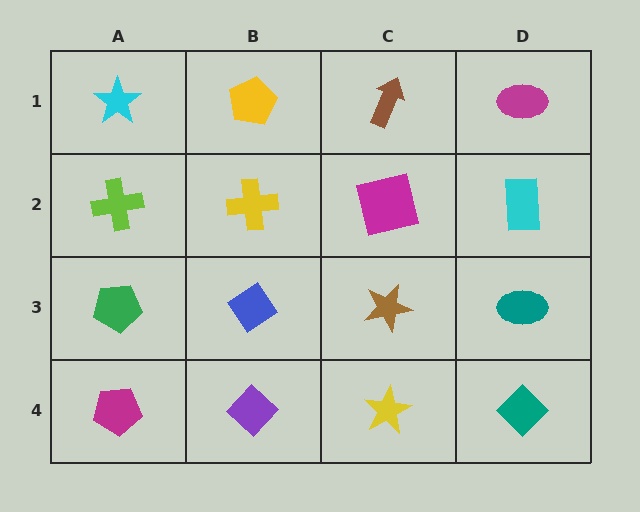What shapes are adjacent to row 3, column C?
A magenta square (row 2, column C), a yellow star (row 4, column C), a blue diamond (row 3, column B), a teal ellipse (row 3, column D).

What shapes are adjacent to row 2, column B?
A yellow pentagon (row 1, column B), a blue diamond (row 3, column B), a lime cross (row 2, column A), a magenta square (row 2, column C).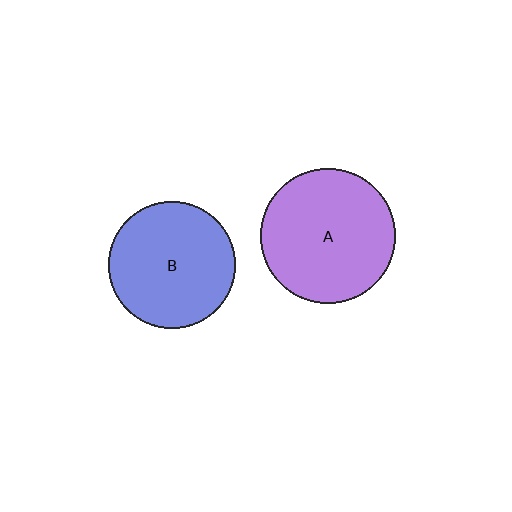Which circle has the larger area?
Circle A (purple).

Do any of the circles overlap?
No, none of the circles overlap.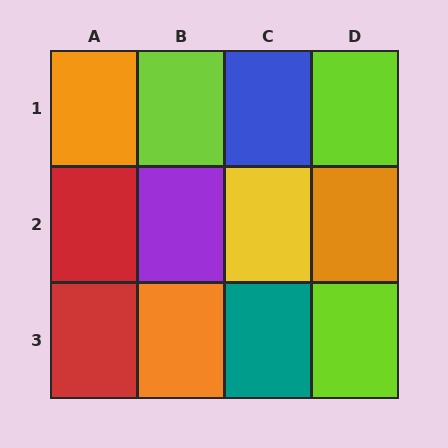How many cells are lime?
3 cells are lime.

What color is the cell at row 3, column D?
Lime.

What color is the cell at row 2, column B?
Purple.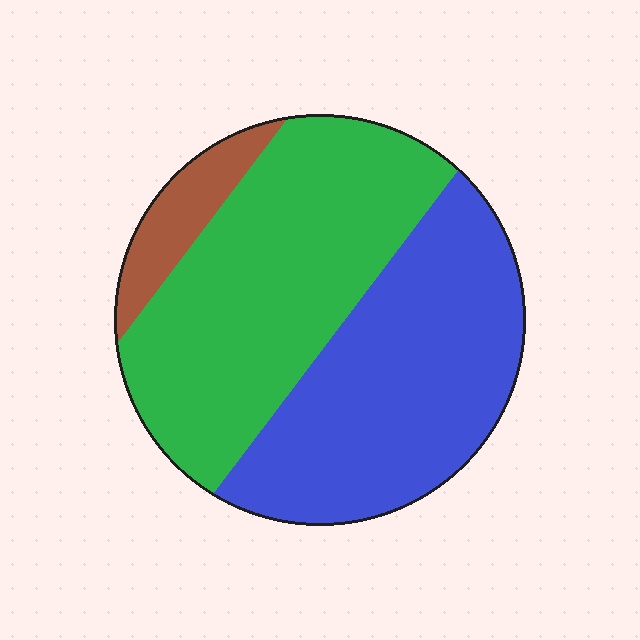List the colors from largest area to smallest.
From largest to smallest: green, blue, brown.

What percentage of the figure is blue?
Blue takes up between a third and a half of the figure.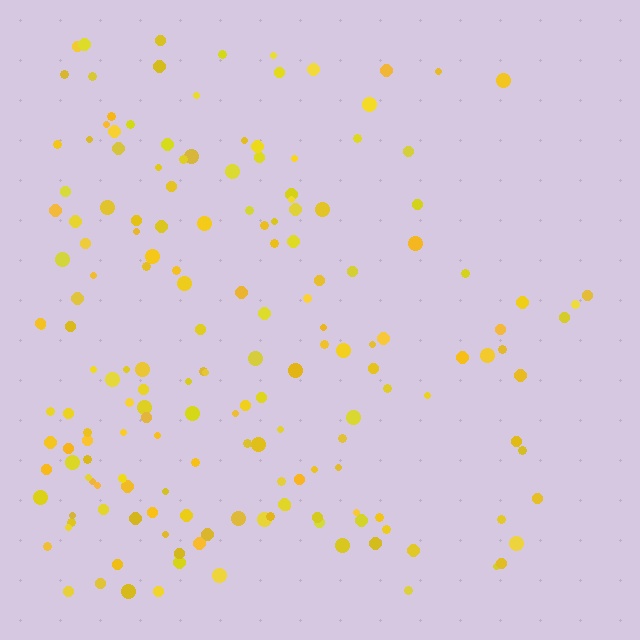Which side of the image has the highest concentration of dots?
The left.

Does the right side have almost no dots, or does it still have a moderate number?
Still a moderate number, just noticeably fewer than the left.